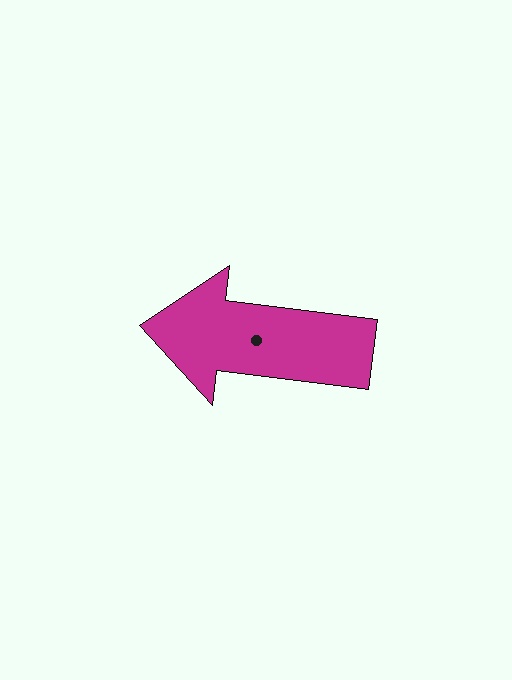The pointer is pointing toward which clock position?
Roughly 9 o'clock.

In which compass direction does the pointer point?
West.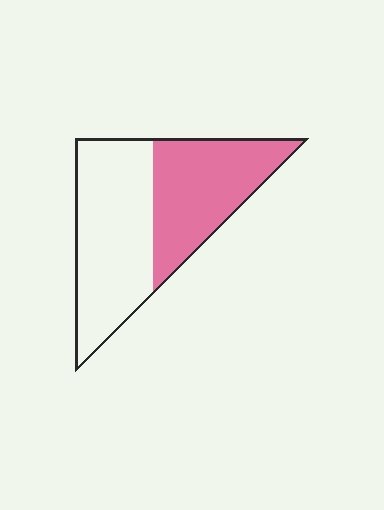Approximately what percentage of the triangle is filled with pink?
Approximately 45%.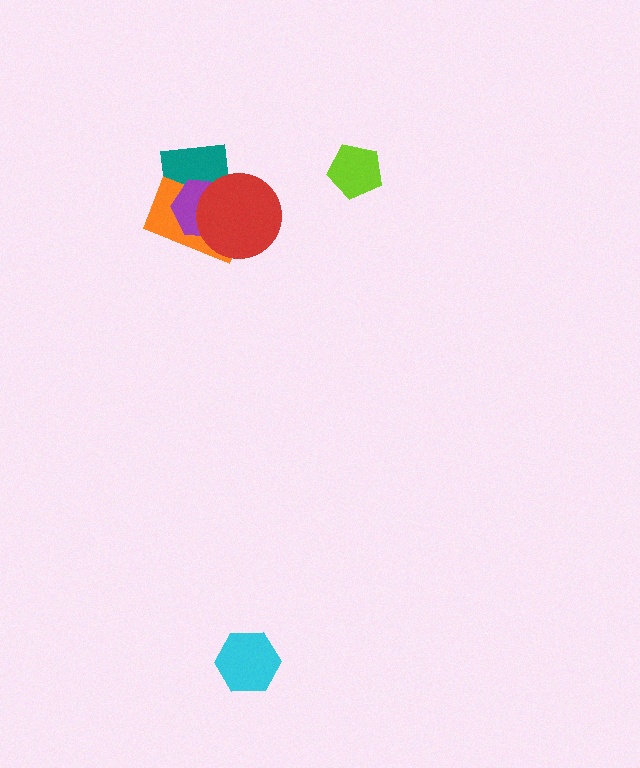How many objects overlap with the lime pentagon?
0 objects overlap with the lime pentagon.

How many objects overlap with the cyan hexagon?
0 objects overlap with the cyan hexagon.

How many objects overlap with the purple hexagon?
3 objects overlap with the purple hexagon.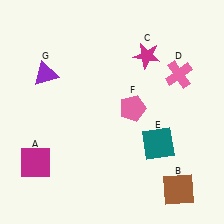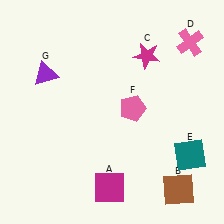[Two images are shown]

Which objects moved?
The objects that moved are: the magenta square (A), the pink cross (D), the teal square (E).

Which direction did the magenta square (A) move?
The magenta square (A) moved right.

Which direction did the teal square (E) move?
The teal square (E) moved right.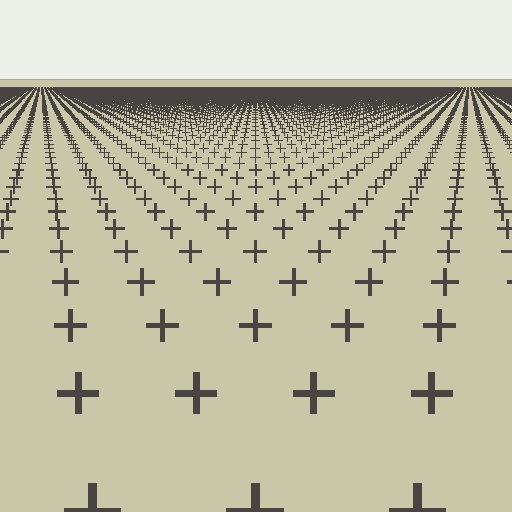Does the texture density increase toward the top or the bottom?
Density increases toward the top.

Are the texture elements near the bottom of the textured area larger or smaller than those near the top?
Larger. Near the bottom, elements are closer to the viewer and appear at a bigger on-screen size.